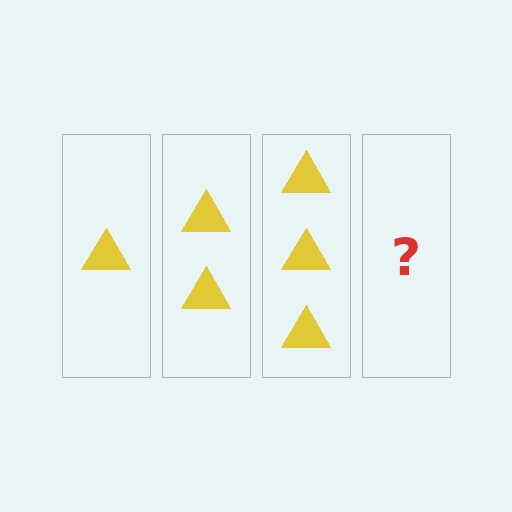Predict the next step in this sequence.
The next step is 4 triangles.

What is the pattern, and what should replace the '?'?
The pattern is that each step adds one more triangle. The '?' should be 4 triangles.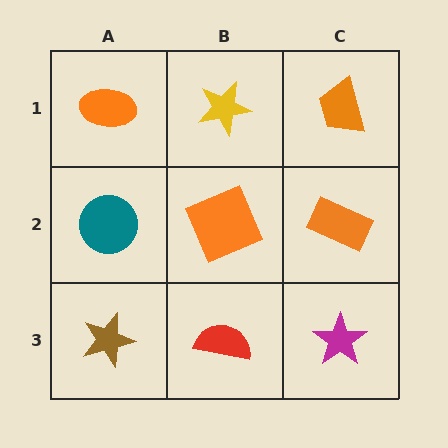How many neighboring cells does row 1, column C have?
2.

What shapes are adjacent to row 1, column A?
A teal circle (row 2, column A), a yellow star (row 1, column B).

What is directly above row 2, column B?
A yellow star.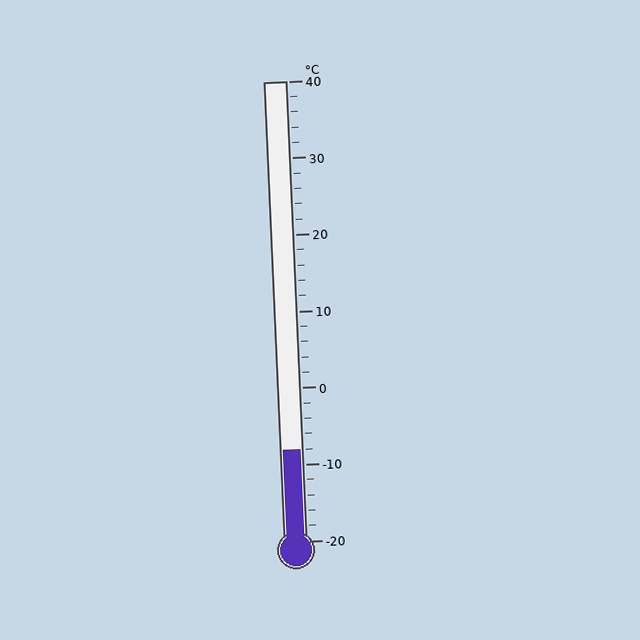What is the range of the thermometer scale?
The thermometer scale ranges from -20°C to 40°C.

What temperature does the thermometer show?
The thermometer shows approximately -8°C.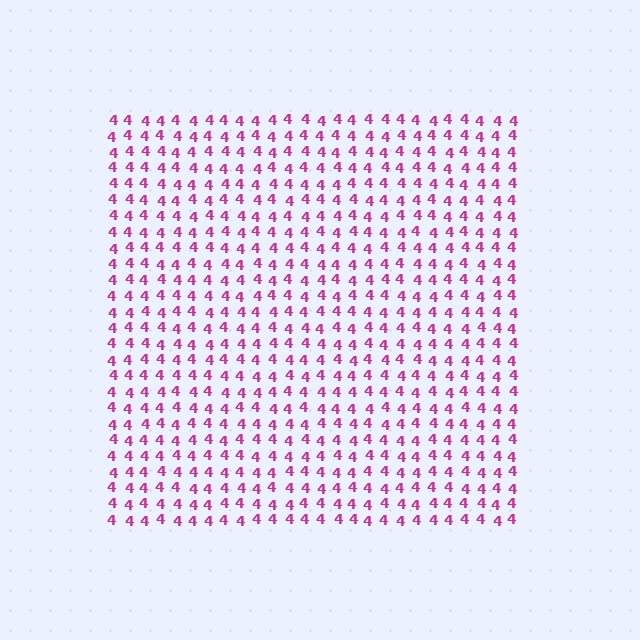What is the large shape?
The large shape is a square.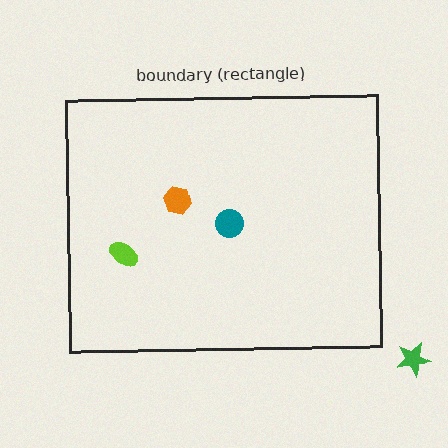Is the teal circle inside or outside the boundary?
Inside.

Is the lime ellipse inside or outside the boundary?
Inside.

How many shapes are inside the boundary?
3 inside, 1 outside.